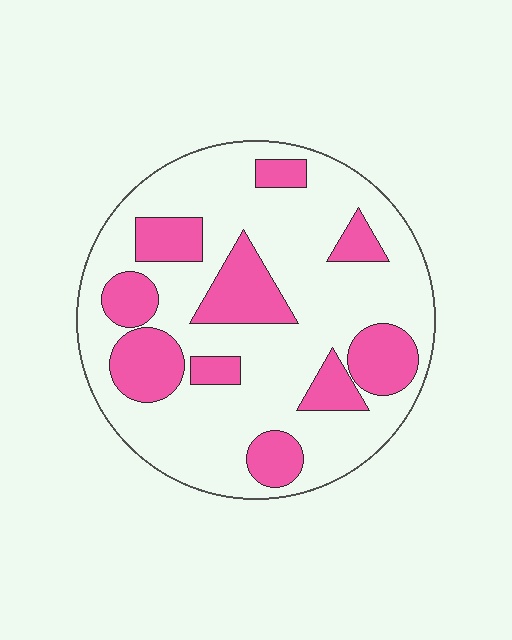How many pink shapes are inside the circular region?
10.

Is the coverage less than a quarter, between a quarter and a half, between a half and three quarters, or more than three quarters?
Between a quarter and a half.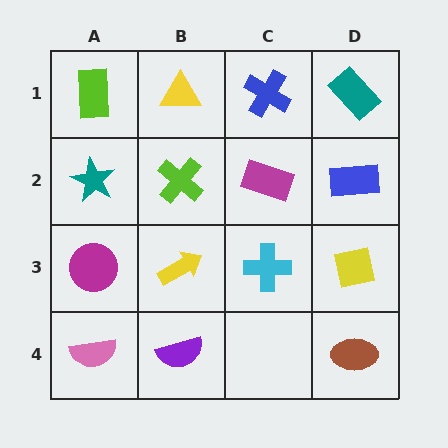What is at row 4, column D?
A brown ellipse.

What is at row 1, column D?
A teal rectangle.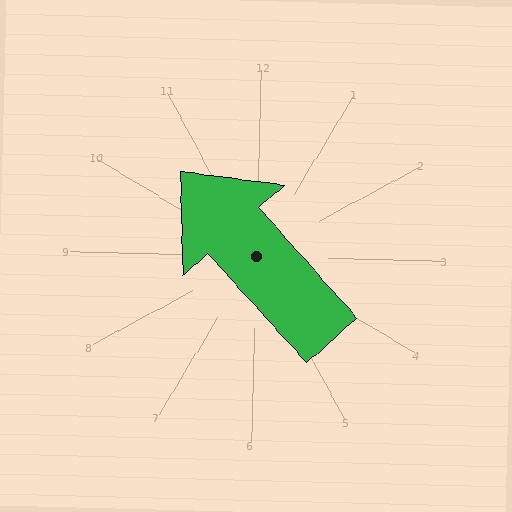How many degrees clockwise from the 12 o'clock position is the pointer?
Approximately 317 degrees.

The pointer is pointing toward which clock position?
Roughly 11 o'clock.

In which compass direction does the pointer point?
Northwest.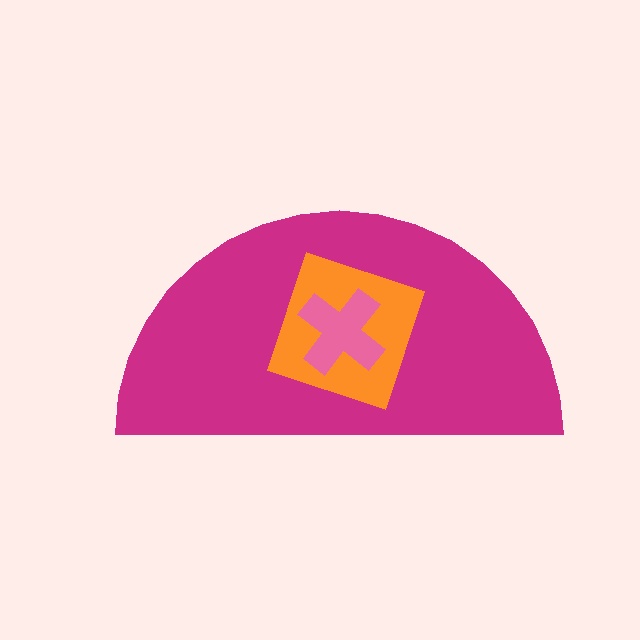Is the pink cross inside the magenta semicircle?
Yes.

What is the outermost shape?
The magenta semicircle.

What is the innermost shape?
The pink cross.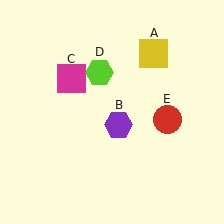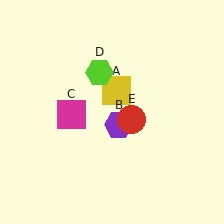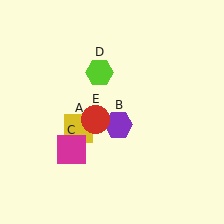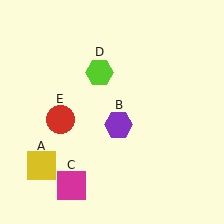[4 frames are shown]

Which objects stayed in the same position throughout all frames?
Purple hexagon (object B) and lime hexagon (object D) remained stationary.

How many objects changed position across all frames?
3 objects changed position: yellow square (object A), magenta square (object C), red circle (object E).